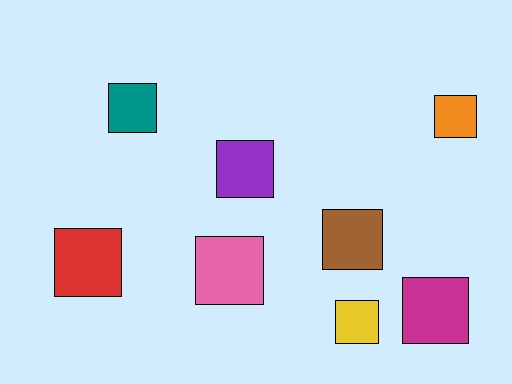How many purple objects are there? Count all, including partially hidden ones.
There is 1 purple object.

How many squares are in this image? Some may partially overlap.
There are 8 squares.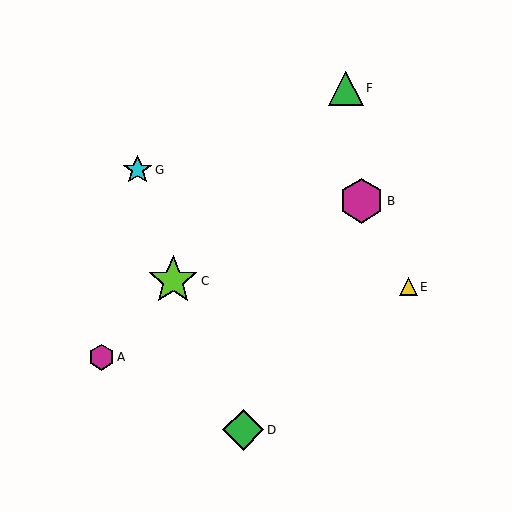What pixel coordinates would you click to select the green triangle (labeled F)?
Click at (346, 88) to select the green triangle F.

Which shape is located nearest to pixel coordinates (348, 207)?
The magenta hexagon (labeled B) at (362, 201) is nearest to that location.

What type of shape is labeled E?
Shape E is a yellow triangle.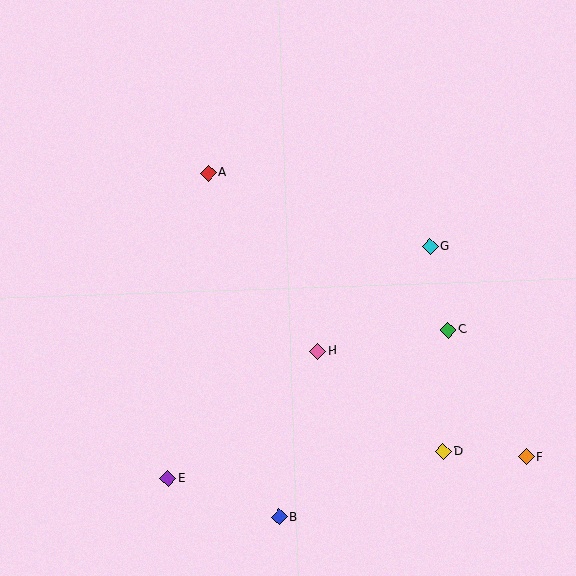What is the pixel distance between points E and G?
The distance between E and G is 350 pixels.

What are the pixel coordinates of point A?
Point A is at (208, 173).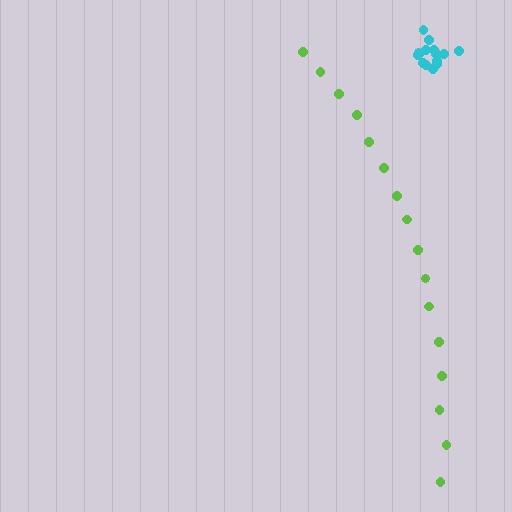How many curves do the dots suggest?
There are 2 distinct paths.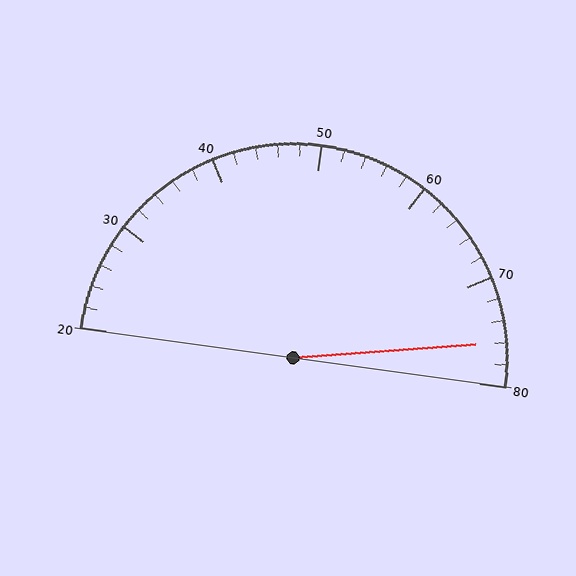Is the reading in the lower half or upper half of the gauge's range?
The reading is in the upper half of the range (20 to 80).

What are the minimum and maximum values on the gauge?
The gauge ranges from 20 to 80.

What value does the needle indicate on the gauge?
The needle indicates approximately 76.